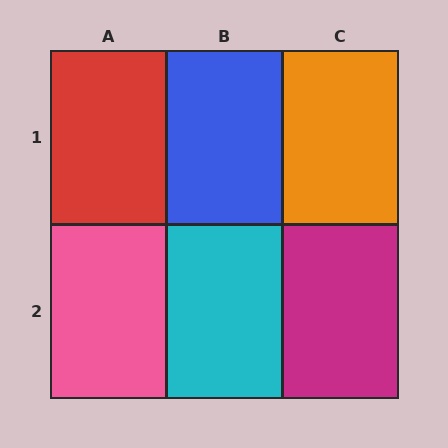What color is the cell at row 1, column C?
Orange.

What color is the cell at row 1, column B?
Blue.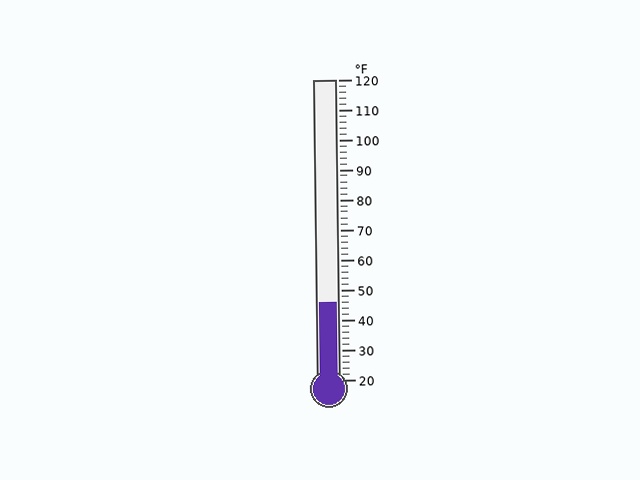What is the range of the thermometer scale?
The thermometer scale ranges from 20°F to 120°F.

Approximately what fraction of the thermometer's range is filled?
The thermometer is filled to approximately 25% of its range.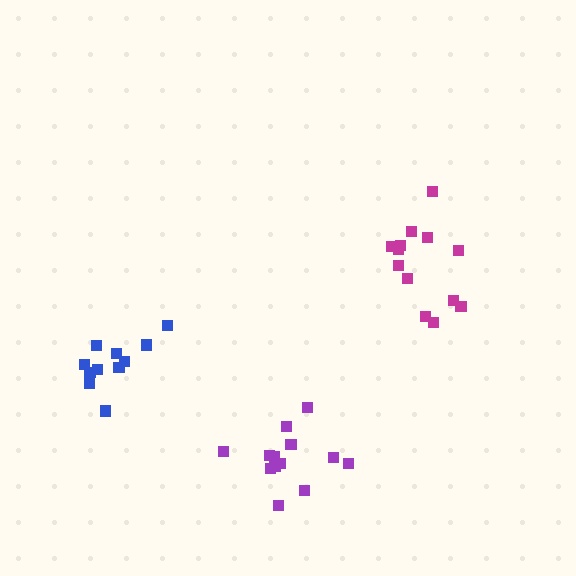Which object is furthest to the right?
The magenta cluster is rightmost.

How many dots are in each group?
Group 1: 13 dots, Group 2: 14 dots, Group 3: 11 dots (38 total).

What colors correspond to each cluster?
The clusters are colored: magenta, purple, blue.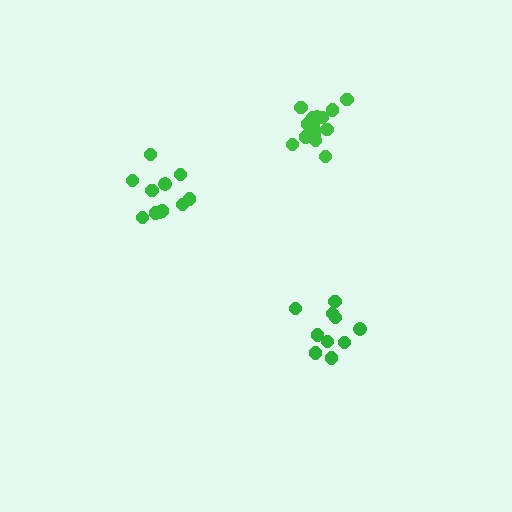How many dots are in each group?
Group 1: 11 dots, Group 2: 10 dots, Group 3: 15 dots (36 total).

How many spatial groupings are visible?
There are 3 spatial groupings.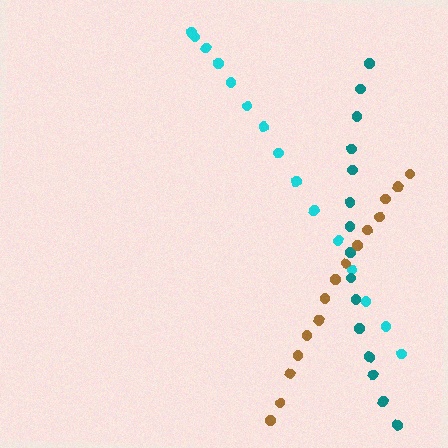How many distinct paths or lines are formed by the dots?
There are 3 distinct paths.